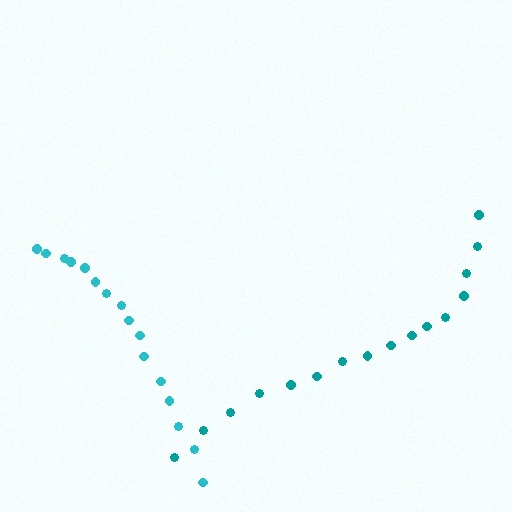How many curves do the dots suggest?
There are 2 distinct paths.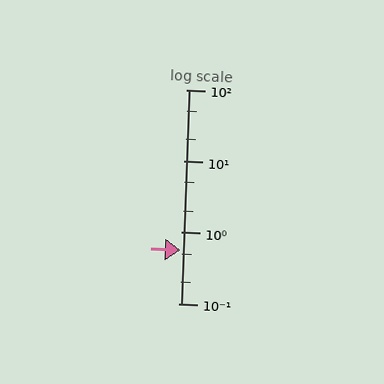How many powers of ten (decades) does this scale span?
The scale spans 3 decades, from 0.1 to 100.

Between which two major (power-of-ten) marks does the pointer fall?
The pointer is between 0.1 and 1.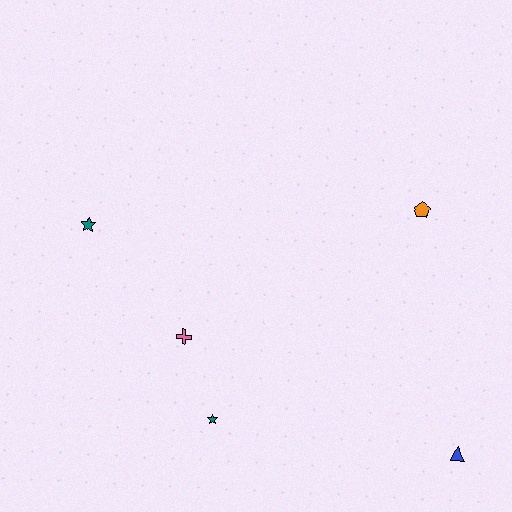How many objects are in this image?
There are 5 objects.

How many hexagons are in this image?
There are no hexagons.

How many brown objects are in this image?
There are no brown objects.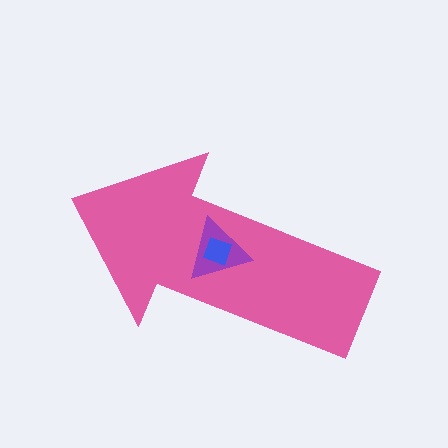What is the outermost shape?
The pink arrow.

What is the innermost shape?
The blue square.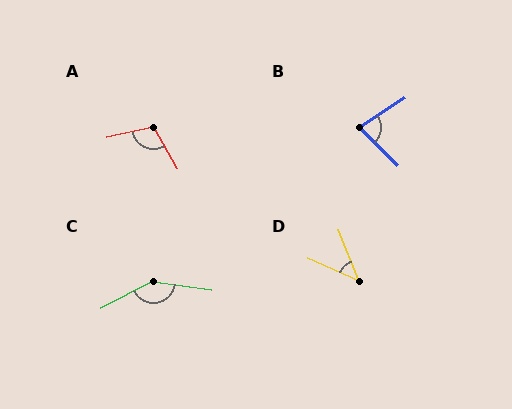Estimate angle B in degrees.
Approximately 78 degrees.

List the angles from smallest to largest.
D (45°), B (78°), A (108°), C (146°).